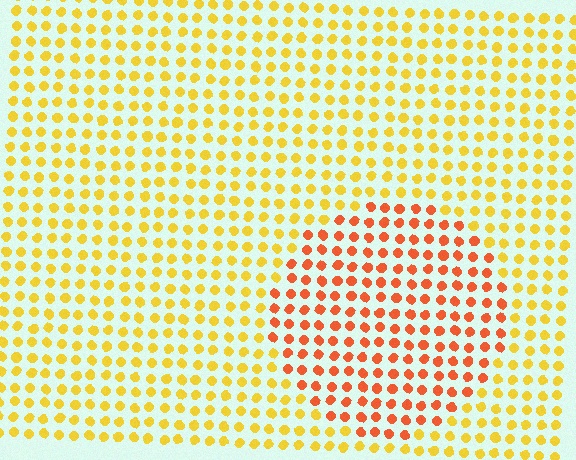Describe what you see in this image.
The image is filled with small yellow elements in a uniform arrangement. A circle-shaped region is visible where the elements are tinted to a slightly different hue, forming a subtle color boundary.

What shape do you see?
I see a circle.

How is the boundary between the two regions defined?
The boundary is defined purely by a slight shift in hue (about 37 degrees). Spacing, size, and orientation are identical on both sides.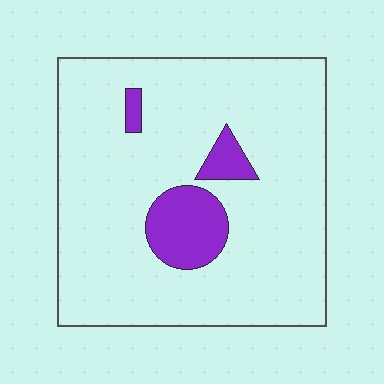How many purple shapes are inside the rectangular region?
3.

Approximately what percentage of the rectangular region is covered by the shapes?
Approximately 10%.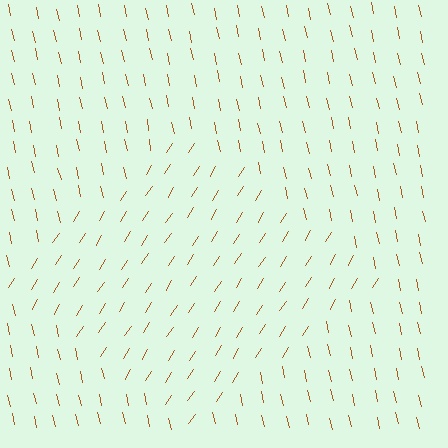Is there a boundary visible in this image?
Yes, there is a texture boundary formed by a change in line orientation.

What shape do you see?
I see a diamond.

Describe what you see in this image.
The image is filled with small brown line segments. A diamond region in the image has lines oriented differently from the surrounding lines, creating a visible texture boundary.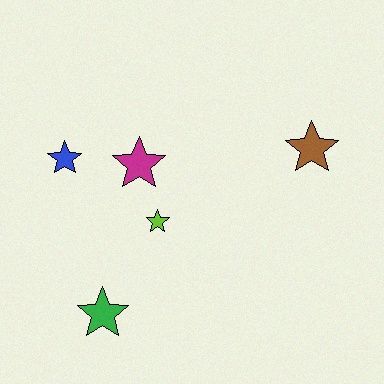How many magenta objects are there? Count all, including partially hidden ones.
There is 1 magenta object.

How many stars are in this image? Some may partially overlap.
There are 5 stars.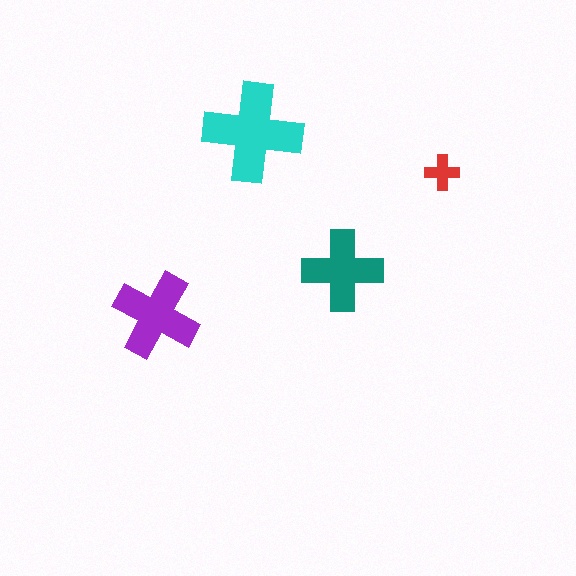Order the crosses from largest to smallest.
the cyan one, the purple one, the teal one, the red one.